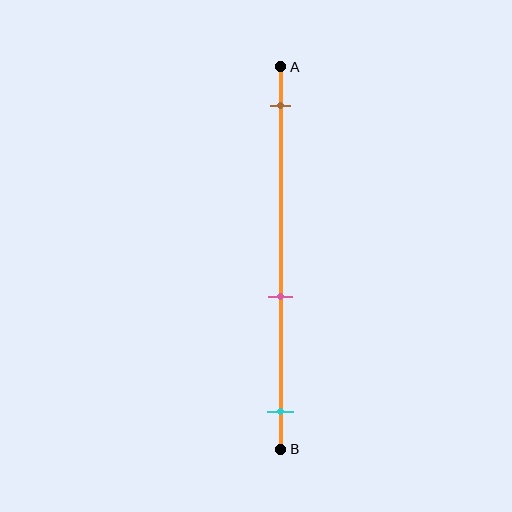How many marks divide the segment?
There are 3 marks dividing the segment.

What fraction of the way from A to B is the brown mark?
The brown mark is approximately 10% (0.1) of the way from A to B.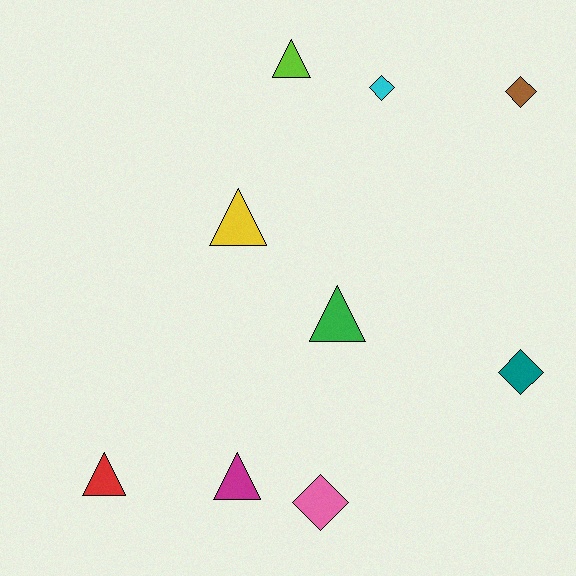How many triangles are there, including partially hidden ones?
There are 5 triangles.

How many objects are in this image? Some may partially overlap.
There are 9 objects.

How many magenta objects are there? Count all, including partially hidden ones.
There is 1 magenta object.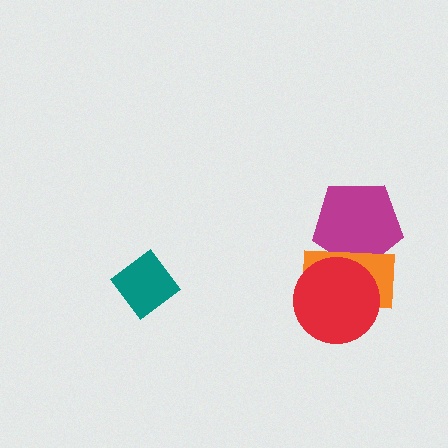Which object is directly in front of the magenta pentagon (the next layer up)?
The orange rectangle is directly in front of the magenta pentagon.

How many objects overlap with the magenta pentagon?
2 objects overlap with the magenta pentagon.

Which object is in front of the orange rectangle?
The red circle is in front of the orange rectangle.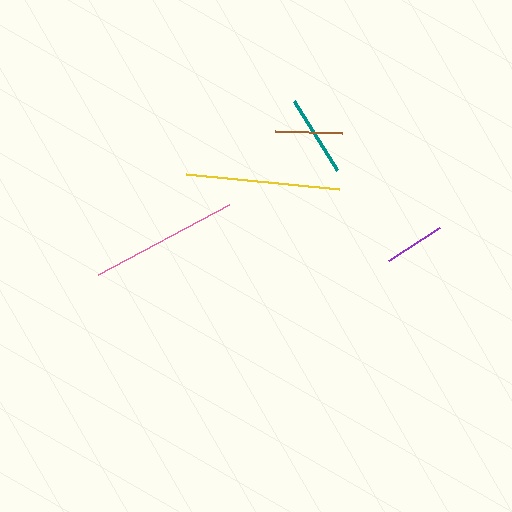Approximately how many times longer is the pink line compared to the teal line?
The pink line is approximately 1.8 times the length of the teal line.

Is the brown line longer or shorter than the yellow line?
The yellow line is longer than the brown line.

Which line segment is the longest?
The yellow line is the longest at approximately 154 pixels.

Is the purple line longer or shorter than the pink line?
The pink line is longer than the purple line.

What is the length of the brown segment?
The brown segment is approximately 67 pixels long.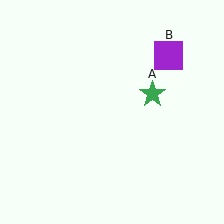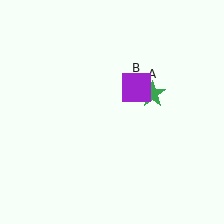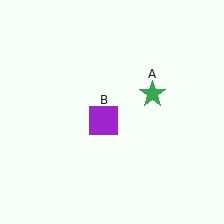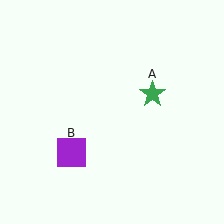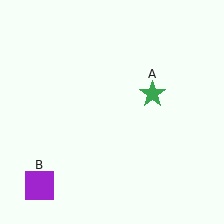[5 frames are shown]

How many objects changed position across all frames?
1 object changed position: purple square (object B).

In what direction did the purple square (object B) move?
The purple square (object B) moved down and to the left.